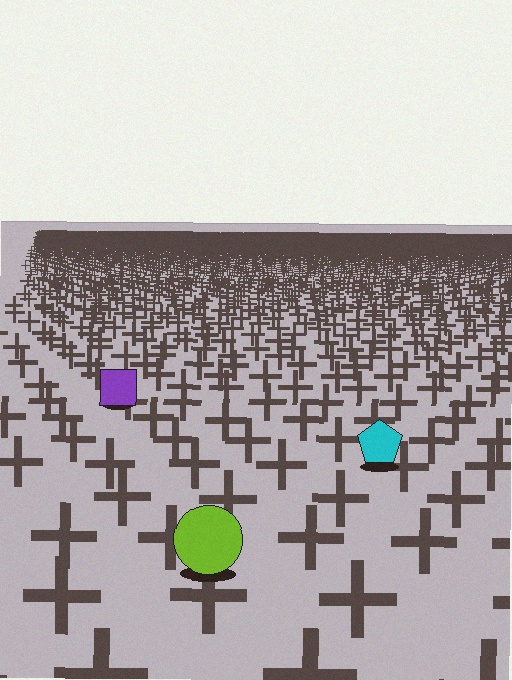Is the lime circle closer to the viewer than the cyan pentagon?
Yes. The lime circle is closer — you can tell from the texture gradient: the ground texture is coarser near it.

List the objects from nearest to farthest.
From nearest to farthest: the lime circle, the cyan pentagon, the purple square.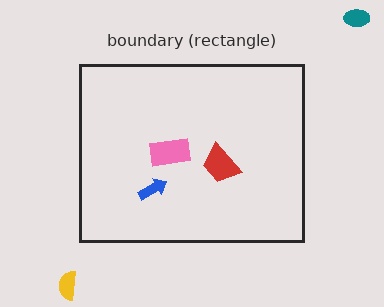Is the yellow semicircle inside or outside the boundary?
Outside.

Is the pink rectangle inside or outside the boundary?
Inside.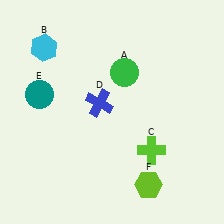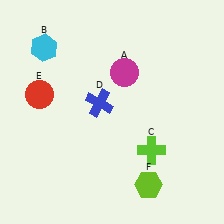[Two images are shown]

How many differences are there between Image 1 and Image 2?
There are 2 differences between the two images.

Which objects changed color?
A changed from green to magenta. E changed from teal to red.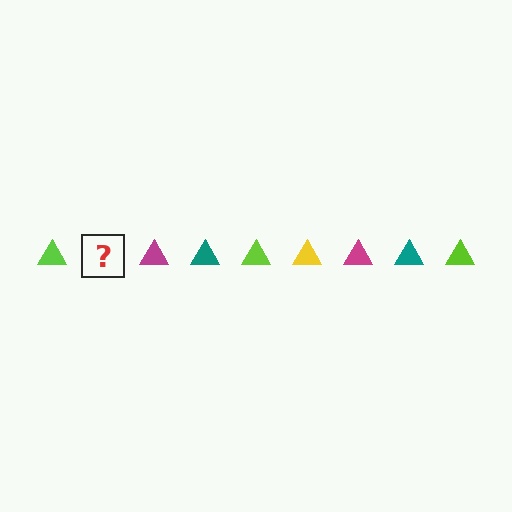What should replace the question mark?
The question mark should be replaced with a yellow triangle.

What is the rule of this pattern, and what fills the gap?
The rule is that the pattern cycles through lime, yellow, magenta, teal triangles. The gap should be filled with a yellow triangle.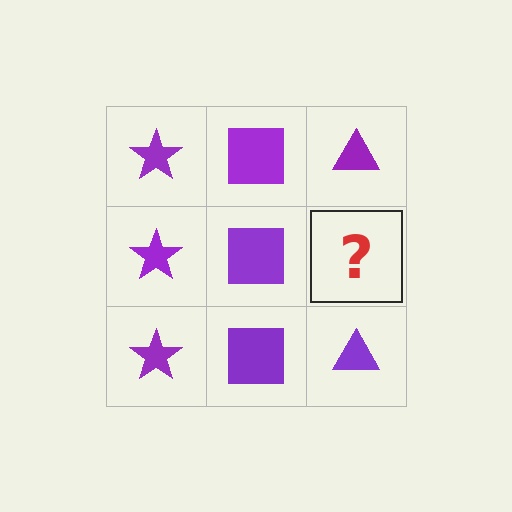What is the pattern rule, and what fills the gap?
The rule is that each column has a consistent shape. The gap should be filled with a purple triangle.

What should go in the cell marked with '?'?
The missing cell should contain a purple triangle.